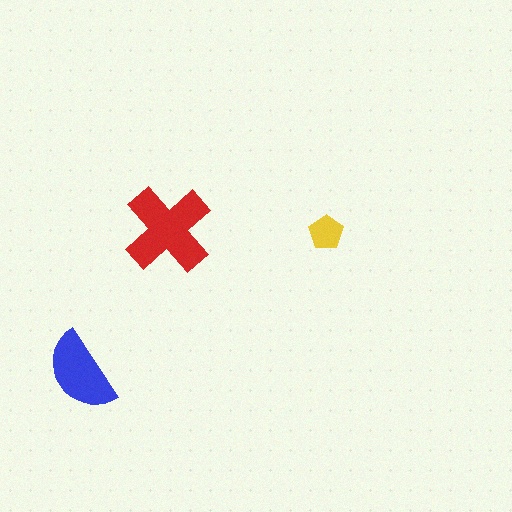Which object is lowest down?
The blue semicircle is bottommost.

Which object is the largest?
The red cross.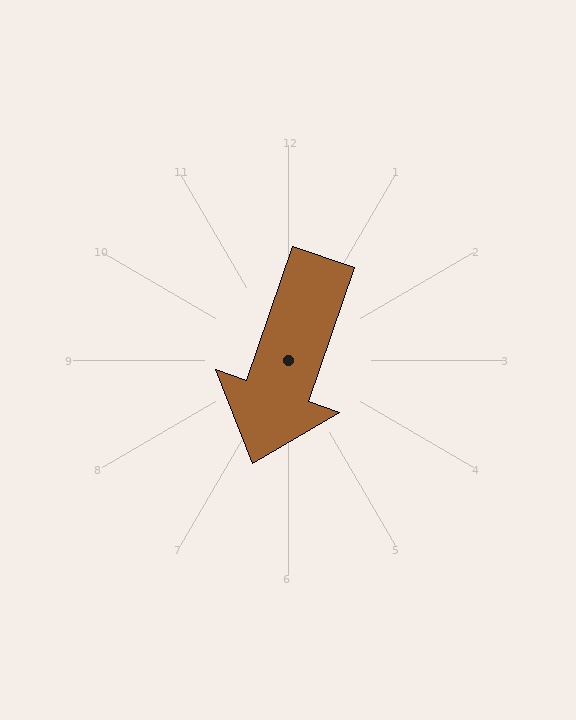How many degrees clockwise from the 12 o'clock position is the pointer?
Approximately 199 degrees.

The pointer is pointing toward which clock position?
Roughly 7 o'clock.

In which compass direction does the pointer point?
South.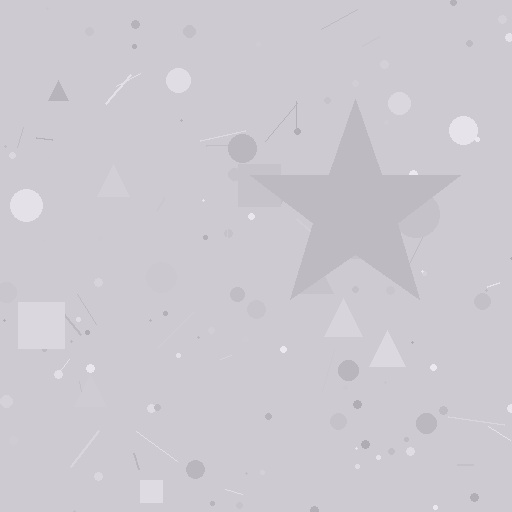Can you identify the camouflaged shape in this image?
The camouflaged shape is a star.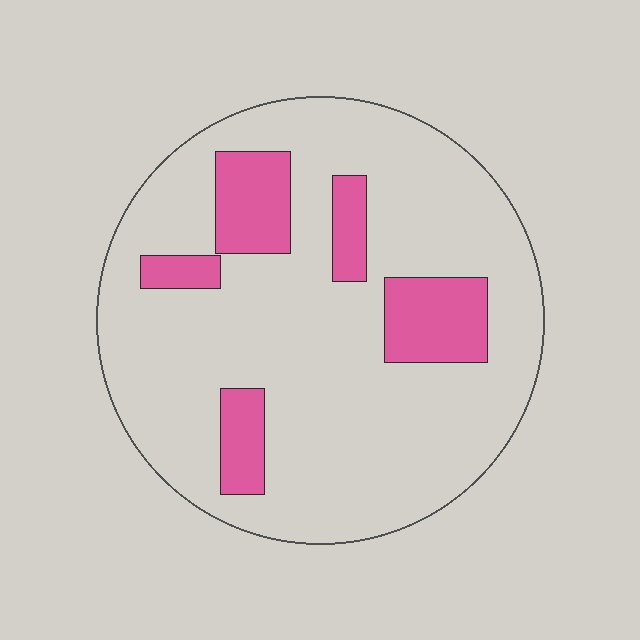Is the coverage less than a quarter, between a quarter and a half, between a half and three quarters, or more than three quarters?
Less than a quarter.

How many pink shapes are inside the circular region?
5.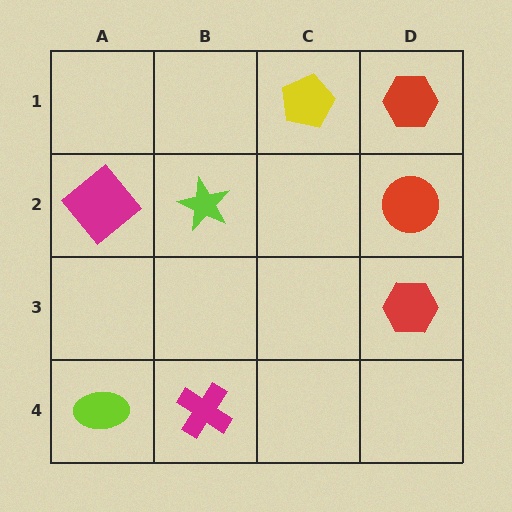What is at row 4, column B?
A magenta cross.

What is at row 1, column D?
A red hexagon.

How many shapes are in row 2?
3 shapes.